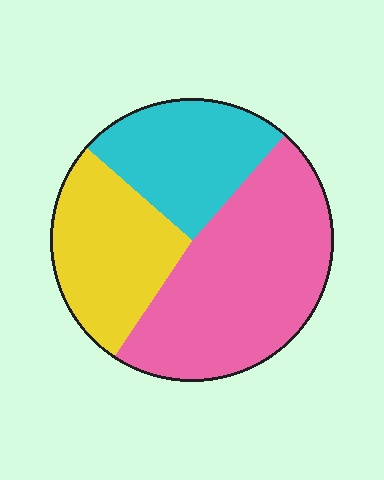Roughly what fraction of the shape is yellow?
Yellow takes up about one quarter (1/4) of the shape.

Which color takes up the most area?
Pink, at roughly 50%.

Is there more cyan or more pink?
Pink.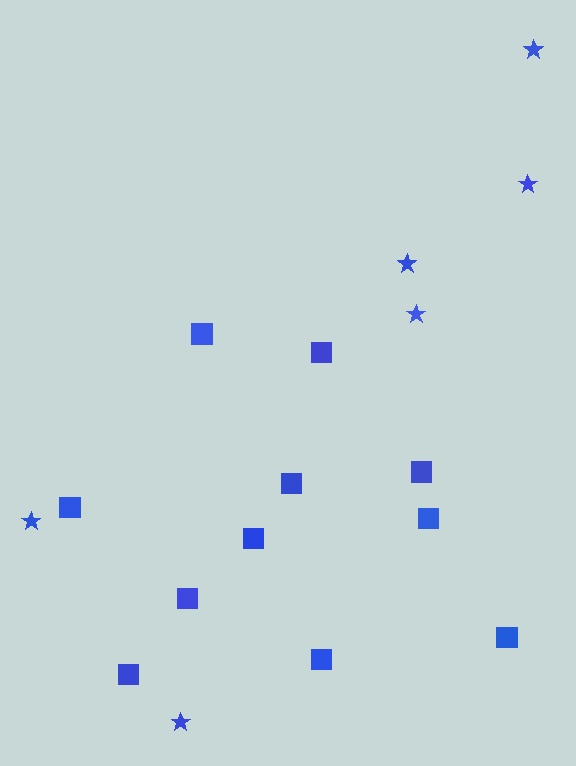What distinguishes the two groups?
There are 2 groups: one group of squares (11) and one group of stars (6).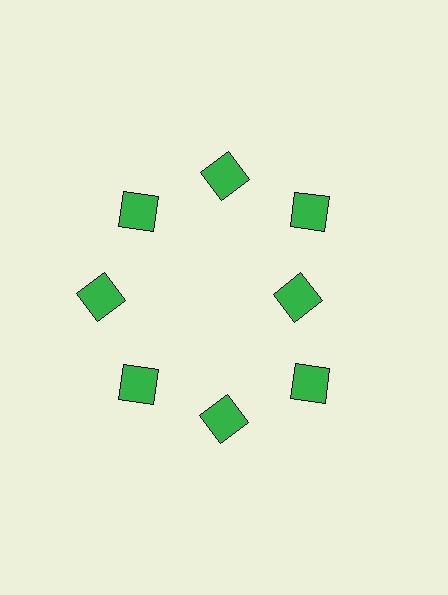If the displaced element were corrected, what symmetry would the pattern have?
It would have 8-fold rotational symmetry — the pattern would map onto itself every 45 degrees.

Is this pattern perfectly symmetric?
No. The 8 green diamonds are arranged in a ring, but one element near the 3 o'clock position is pulled inward toward the center, breaking the 8-fold rotational symmetry.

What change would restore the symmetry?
The symmetry would be restored by moving it outward, back onto the ring so that all 8 diamonds sit at equal angles and equal distance from the center.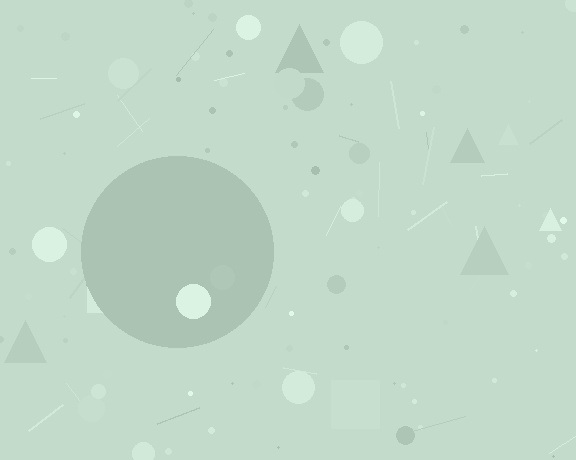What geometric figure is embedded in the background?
A circle is embedded in the background.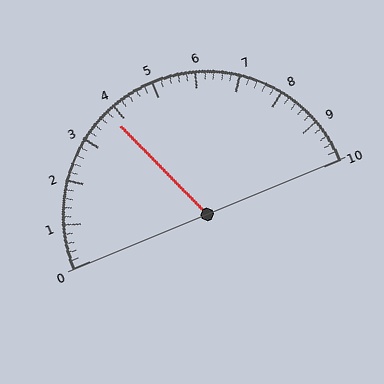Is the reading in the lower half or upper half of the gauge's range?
The reading is in the lower half of the range (0 to 10).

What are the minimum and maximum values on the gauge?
The gauge ranges from 0 to 10.